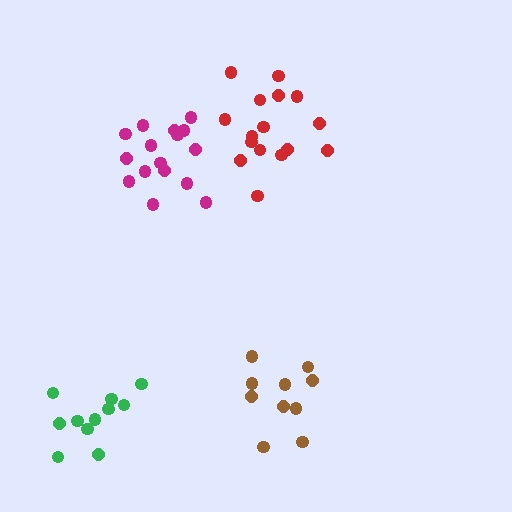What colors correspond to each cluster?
The clusters are colored: green, brown, magenta, red.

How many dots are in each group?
Group 1: 11 dots, Group 2: 10 dots, Group 3: 16 dots, Group 4: 16 dots (53 total).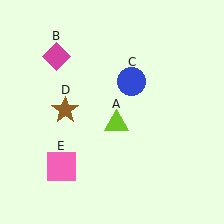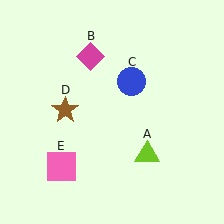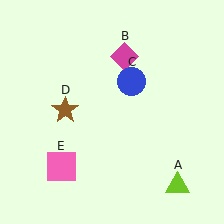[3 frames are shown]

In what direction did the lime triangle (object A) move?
The lime triangle (object A) moved down and to the right.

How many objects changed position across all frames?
2 objects changed position: lime triangle (object A), magenta diamond (object B).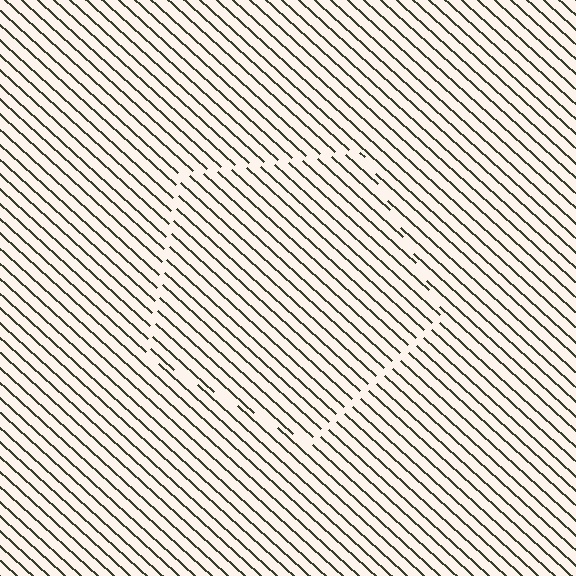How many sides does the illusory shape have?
5 sides — the line-ends trace a pentagon.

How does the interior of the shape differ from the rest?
The interior of the shape contains the same grating, shifted by half a period — the contour is defined by the phase discontinuity where line-ends from the inner and outer gratings abut.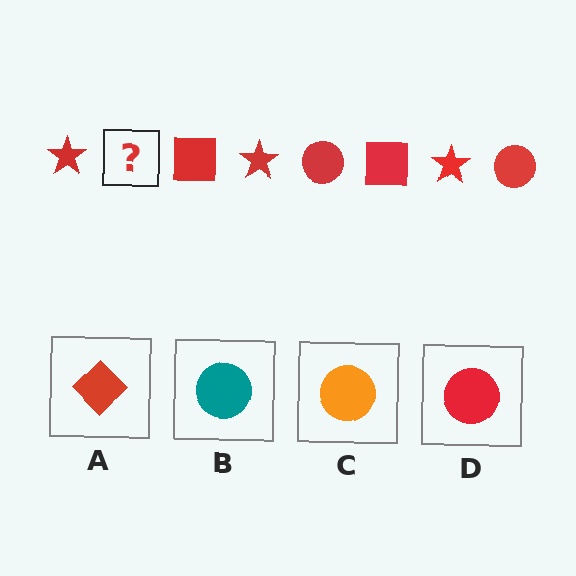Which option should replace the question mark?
Option D.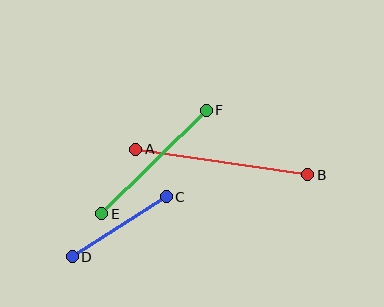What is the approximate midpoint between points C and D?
The midpoint is at approximately (119, 227) pixels.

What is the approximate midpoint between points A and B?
The midpoint is at approximately (222, 162) pixels.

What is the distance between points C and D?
The distance is approximately 111 pixels.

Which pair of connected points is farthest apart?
Points A and B are farthest apart.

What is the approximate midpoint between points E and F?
The midpoint is at approximately (154, 162) pixels.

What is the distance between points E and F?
The distance is approximately 147 pixels.